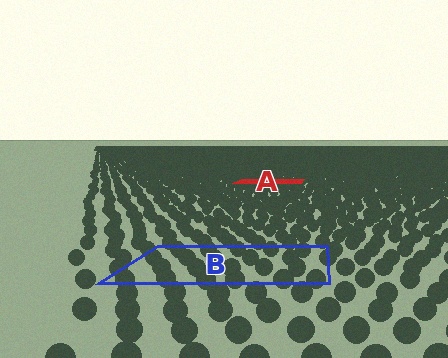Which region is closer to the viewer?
Region B is closer. The texture elements there are larger and more spread out.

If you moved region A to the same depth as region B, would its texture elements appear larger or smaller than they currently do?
They would appear larger. At a closer depth, the same texture elements are projected at a bigger on-screen size.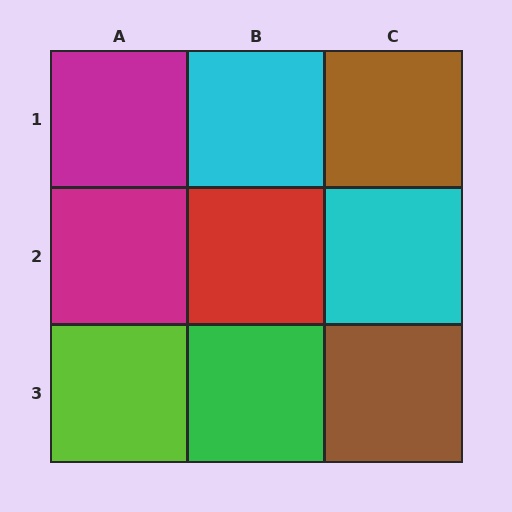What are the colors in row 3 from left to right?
Lime, green, brown.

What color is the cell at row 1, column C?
Brown.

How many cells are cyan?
2 cells are cyan.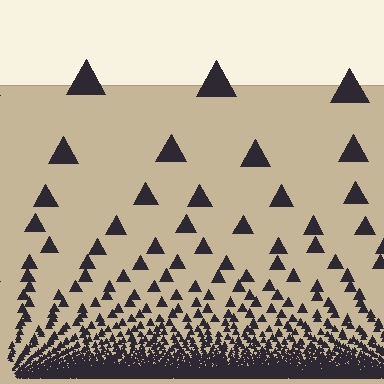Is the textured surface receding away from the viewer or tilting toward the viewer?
The surface appears to tilt toward the viewer. Texture elements get larger and sparser toward the top.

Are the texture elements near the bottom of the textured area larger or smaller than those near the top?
Smaller. The gradient is inverted — elements near the bottom are smaller and denser.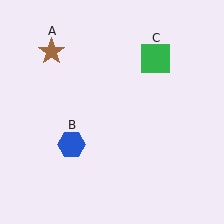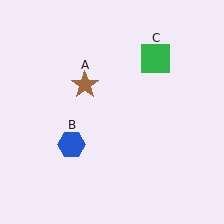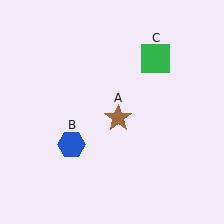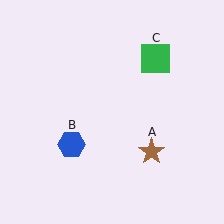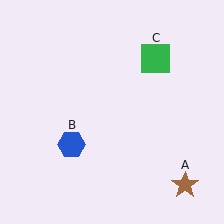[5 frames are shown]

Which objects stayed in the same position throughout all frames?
Blue hexagon (object B) and green square (object C) remained stationary.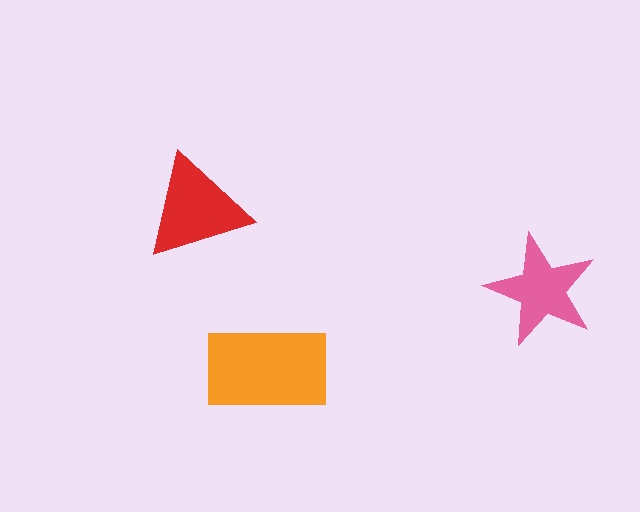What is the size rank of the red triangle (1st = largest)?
2nd.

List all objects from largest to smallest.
The orange rectangle, the red triangle, the pink star.